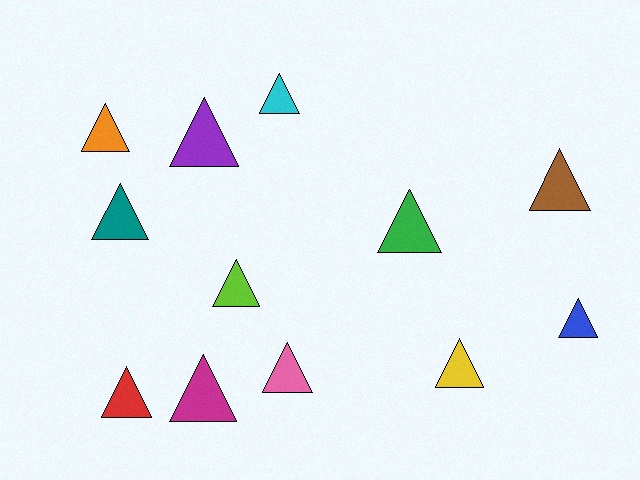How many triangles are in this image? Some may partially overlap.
There are 12 triangles.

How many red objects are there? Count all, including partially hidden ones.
There is 1 red object.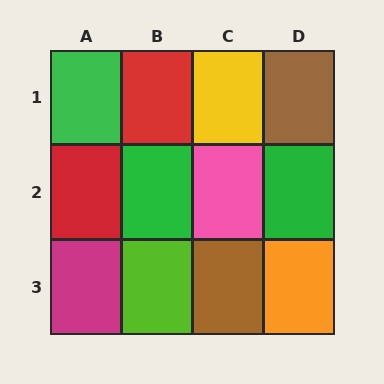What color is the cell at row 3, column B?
Lime.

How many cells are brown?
2 cells are brown.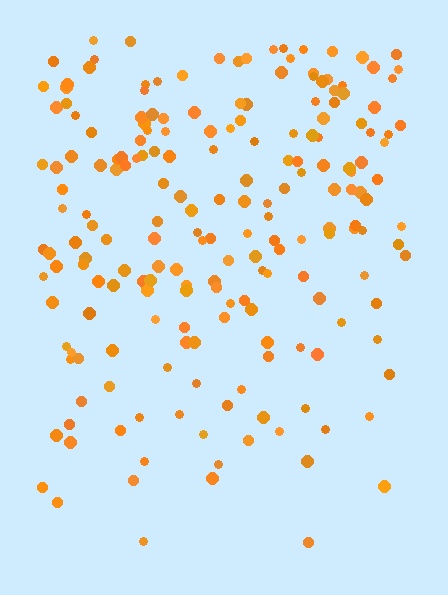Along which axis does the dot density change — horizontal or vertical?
Vertical.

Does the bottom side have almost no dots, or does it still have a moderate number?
Still a moderate number, just noticeably fewer than the top.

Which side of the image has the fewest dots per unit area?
The bottom.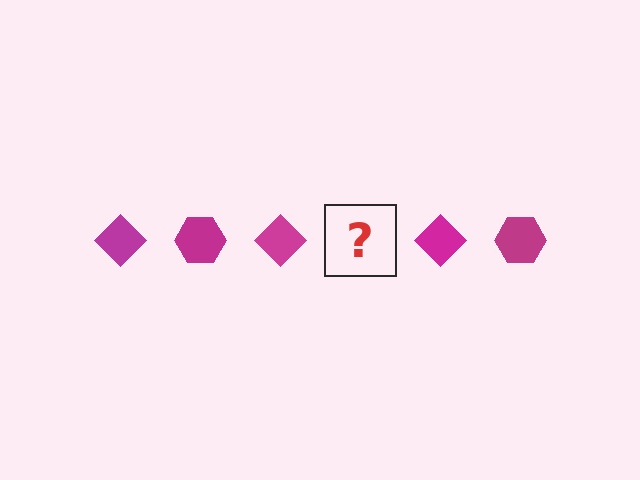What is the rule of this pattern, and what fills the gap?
The rule is that the pattern cycles through diamond, hexagon shapes in magenta. The gap should be filled with a magenta hexagon.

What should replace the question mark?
The question mark should be replaced with a magenta hexagon.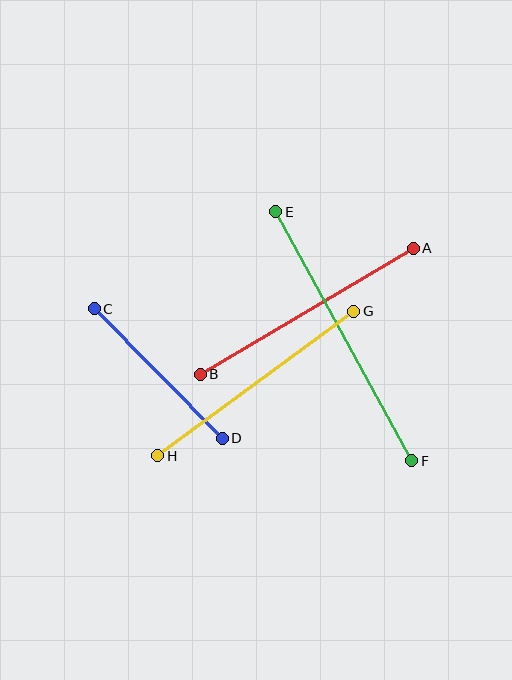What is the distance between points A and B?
The distance is approximately 247 pixels.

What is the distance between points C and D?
The distance is approximately 182 pixels.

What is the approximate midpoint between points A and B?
The midpoint is at approximately (307, 311) pixels.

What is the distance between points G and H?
The distance is approximately 243 pixels.